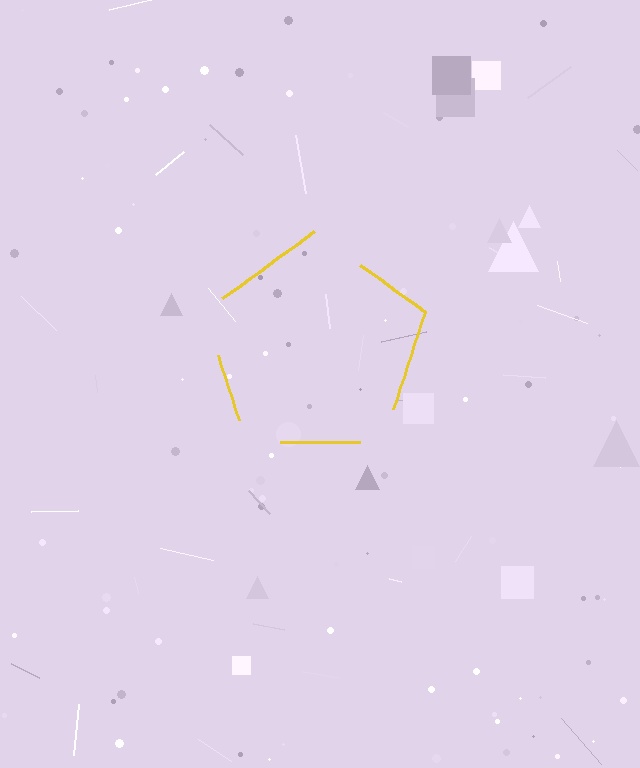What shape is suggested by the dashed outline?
The dashed outline suggests a pentagon.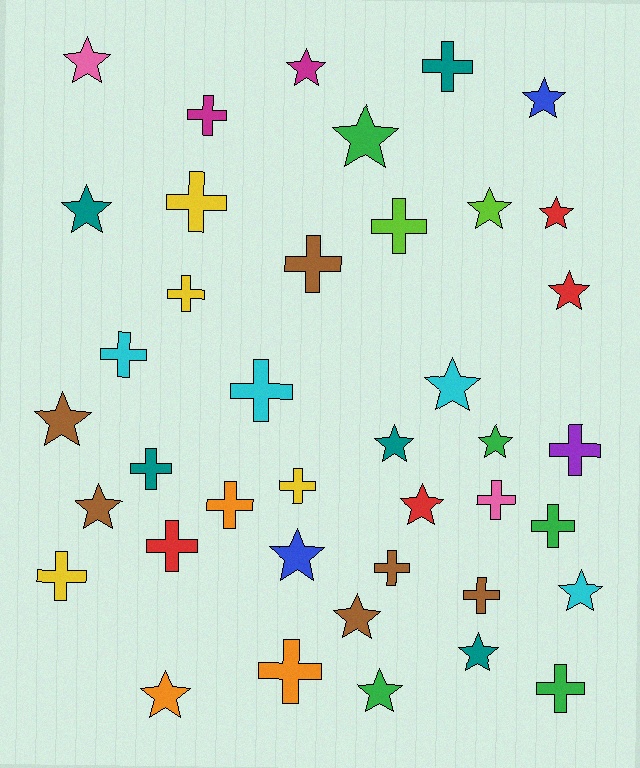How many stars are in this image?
There are 20 stars.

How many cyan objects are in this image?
There are 4 cyan objects.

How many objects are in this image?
There are 40 objects.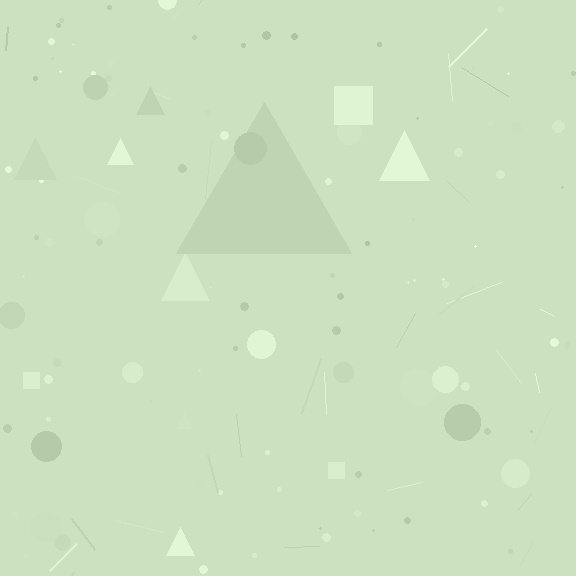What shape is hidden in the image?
A triangle is hidden in the image.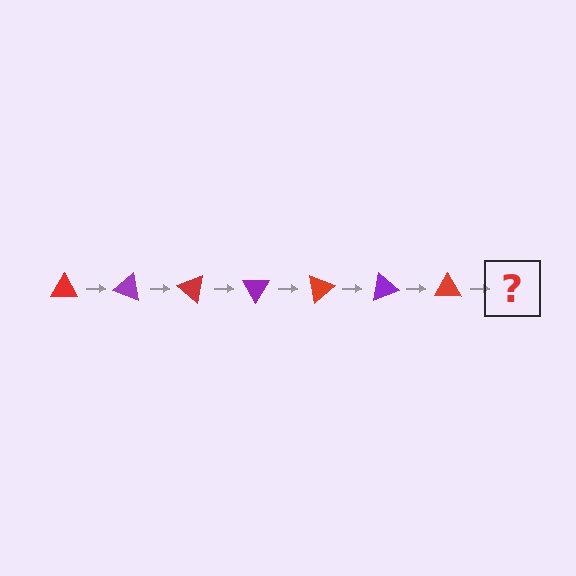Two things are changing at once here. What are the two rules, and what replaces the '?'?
The two rules are that it rotates 20 degrees each step and the color cycles through red and purple. The '?' should be a purple triangle, rotated 140 degrees from the start.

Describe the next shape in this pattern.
It should be a purple triangle, rotated 140 degrees from the start.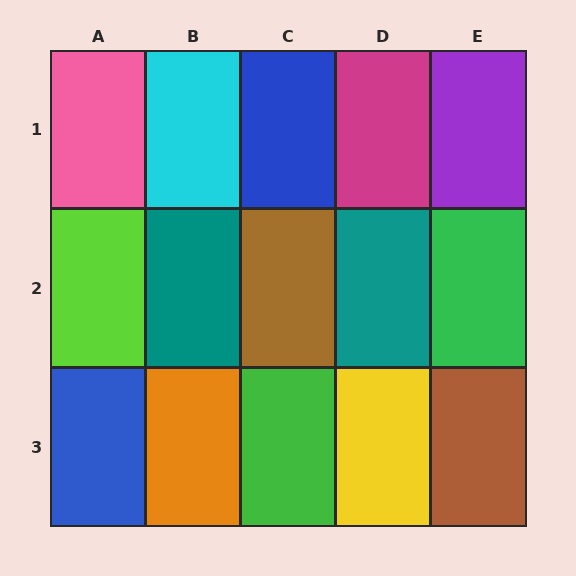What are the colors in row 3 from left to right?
Blue, orange, green, yellow, brown.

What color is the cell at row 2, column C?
Brown.